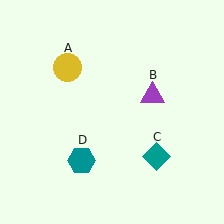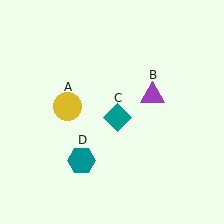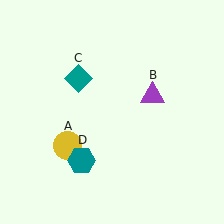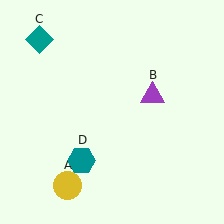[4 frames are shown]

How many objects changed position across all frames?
2 objects changed position: yellow circle (object A), teal diamond (object C).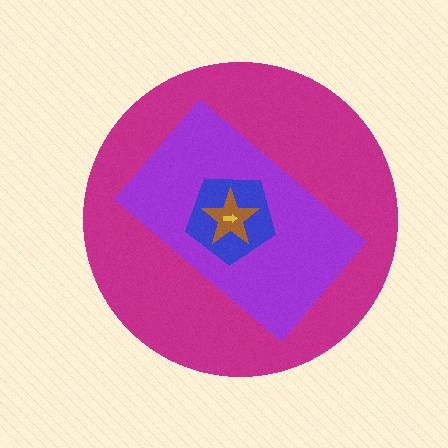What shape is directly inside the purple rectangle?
The blue pentagon.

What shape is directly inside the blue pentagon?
The brown star.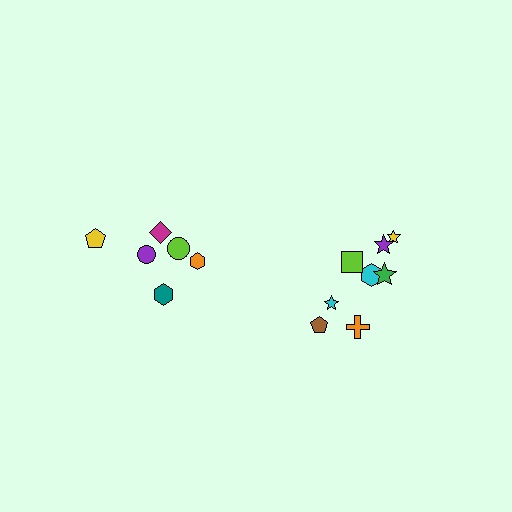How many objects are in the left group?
There are 6 objects.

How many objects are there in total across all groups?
There are 14 objects.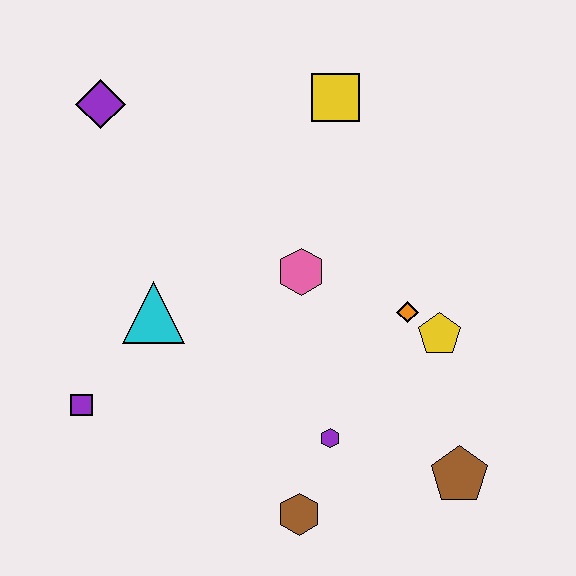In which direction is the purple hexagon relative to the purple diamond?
The purple hexagon is below the purple diamond.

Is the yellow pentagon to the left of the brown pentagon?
Yes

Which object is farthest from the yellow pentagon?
The purple diamond is farthest from the yellow pentagon.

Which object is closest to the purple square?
The cyan triangle is closest to the purple square.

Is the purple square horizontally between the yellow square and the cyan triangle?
No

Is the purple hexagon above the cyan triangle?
No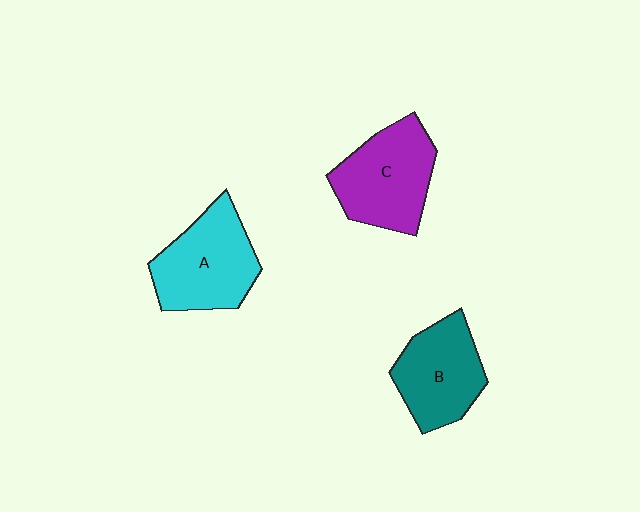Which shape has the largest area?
Shape A (cyan).